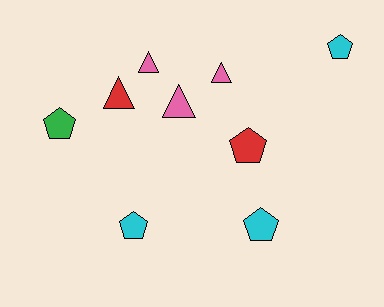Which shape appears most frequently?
Pentagon, with 5 objects.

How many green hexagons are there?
There are no green hexagons.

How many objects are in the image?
There are 9 objects.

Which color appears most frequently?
Pink, with 3 objects.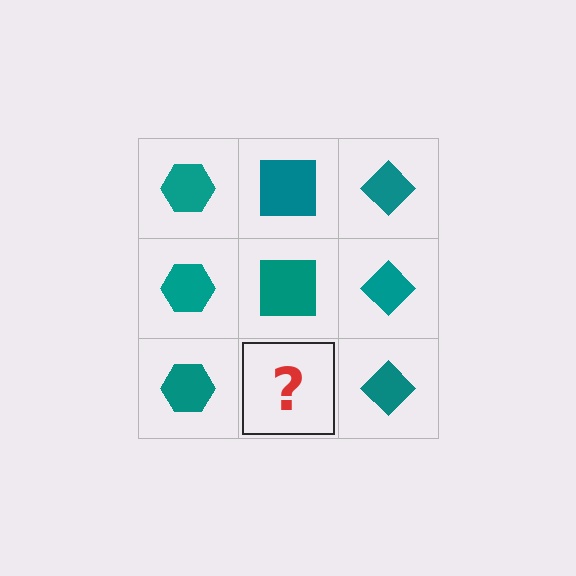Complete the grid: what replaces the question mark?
The question mark should be replaced with a teal square.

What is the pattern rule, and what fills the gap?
The rule is that each column has a consistent shape. The gap should be filled with a teal square.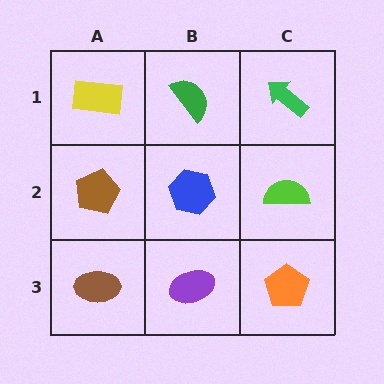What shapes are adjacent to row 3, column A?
A brown pentagon (row 2, column A), a purple ellipse (row 3, column B).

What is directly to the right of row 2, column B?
A lime semicircle.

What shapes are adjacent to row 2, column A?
A yellow rectangle (row 1, column A), a brown ellipse (row 3, column A), a blue hexagon (row 2, column B).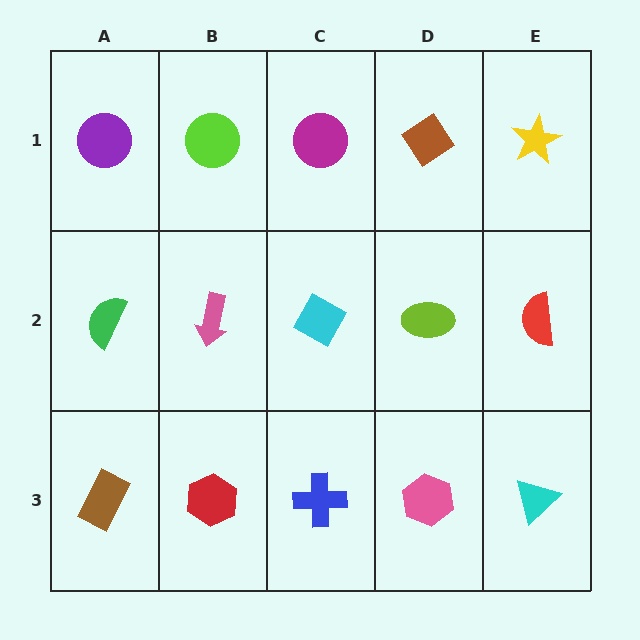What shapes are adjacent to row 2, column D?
A brown diamond (row 1, column D), a pink hexagon (row 3, column D), a cyan diamond (row 2, column C), a red semicircle (row 2, column E).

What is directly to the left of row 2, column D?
A cyan diamond.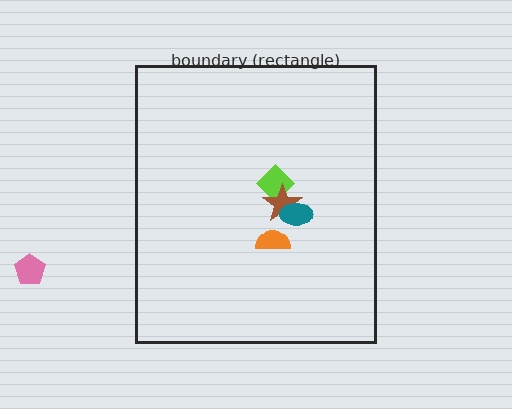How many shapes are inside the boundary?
4 inside, 1 outside.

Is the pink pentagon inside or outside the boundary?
Outside.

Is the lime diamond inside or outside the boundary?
Inside.